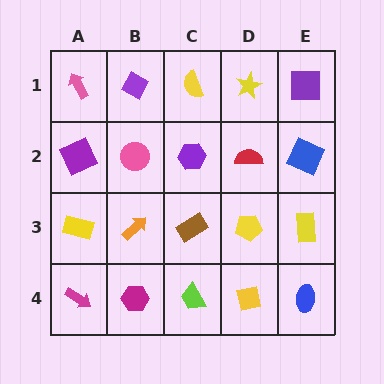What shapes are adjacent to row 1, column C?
A purple hexagon (row 2, column C), a purple diamond (row 1, column B), a yellow star (row 1, column D).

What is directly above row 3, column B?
A pink circle.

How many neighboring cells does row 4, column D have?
3.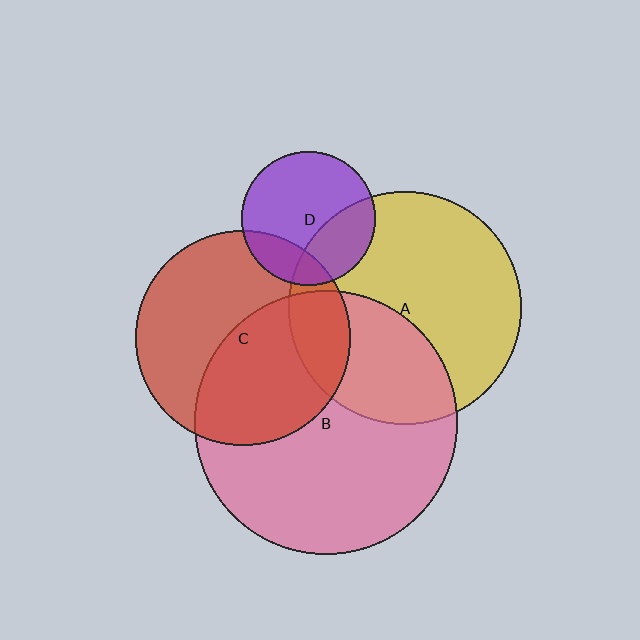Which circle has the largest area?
Circle B (pink).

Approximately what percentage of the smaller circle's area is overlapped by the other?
Approximately 30%.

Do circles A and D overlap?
Yes.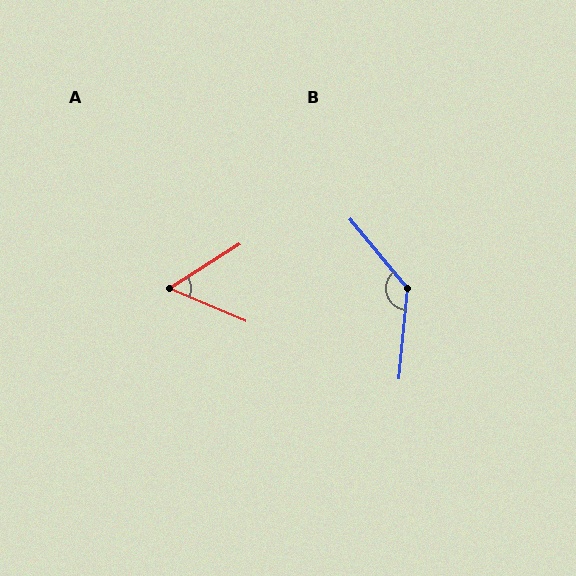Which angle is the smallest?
A, at approximately 55 degrees.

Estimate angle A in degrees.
Approximately 55 degrees.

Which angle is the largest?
B, at approximately 135 degrees.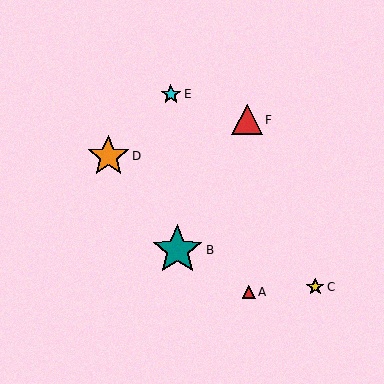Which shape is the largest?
The teal star (labeled B) is the largest.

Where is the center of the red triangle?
The center of the red triangle is at (247, 120).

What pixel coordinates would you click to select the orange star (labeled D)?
Click at (108, 156) to select the orange star D.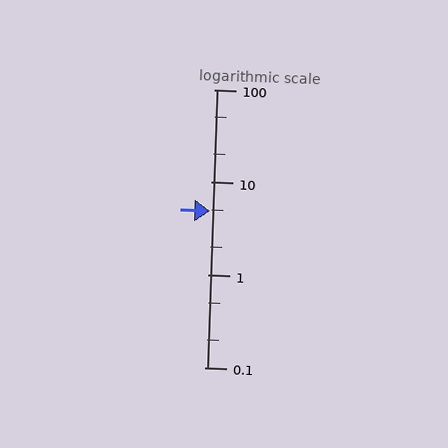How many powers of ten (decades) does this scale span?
The scale spans 3 decades, from 0.1 to 100.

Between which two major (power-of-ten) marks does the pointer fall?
The pointer is between 1 and 10.